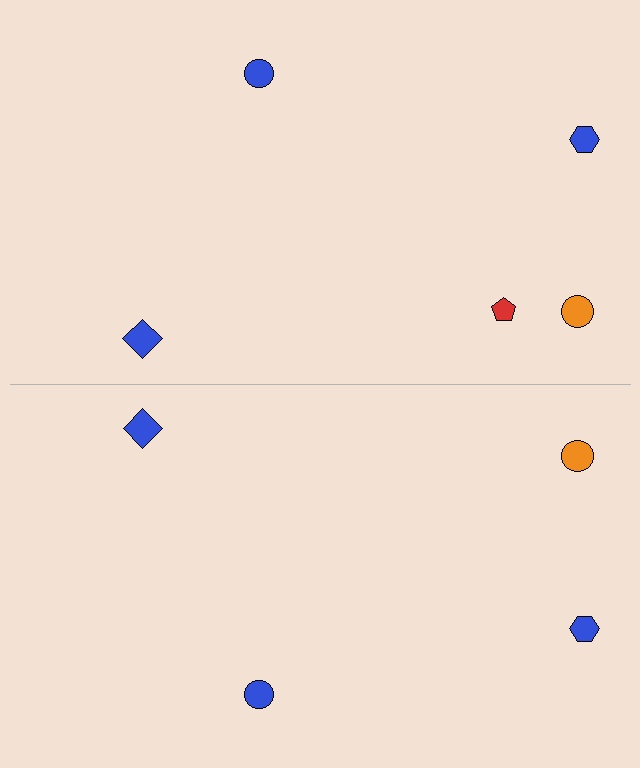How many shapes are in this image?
There are 9 shapes in this image.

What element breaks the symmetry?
A red pentagon is missing from the bottom side.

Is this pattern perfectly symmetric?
No, the pattern is not perfectly symmetric. A red pentagon is missing from the bottom side.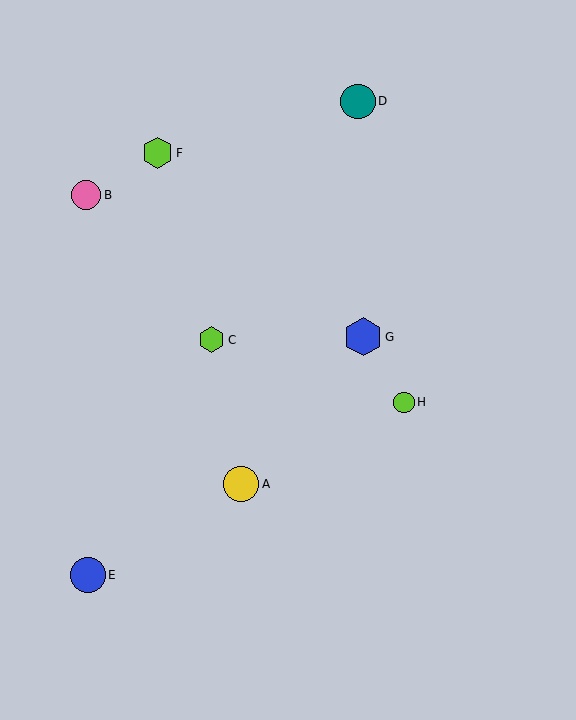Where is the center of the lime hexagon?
The center of the lime hexagon is at (212, 340).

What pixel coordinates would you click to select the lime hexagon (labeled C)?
Click at (212, 340) to select the lime hexagon C.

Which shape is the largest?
The blue hexagon (labeled G) is the largest.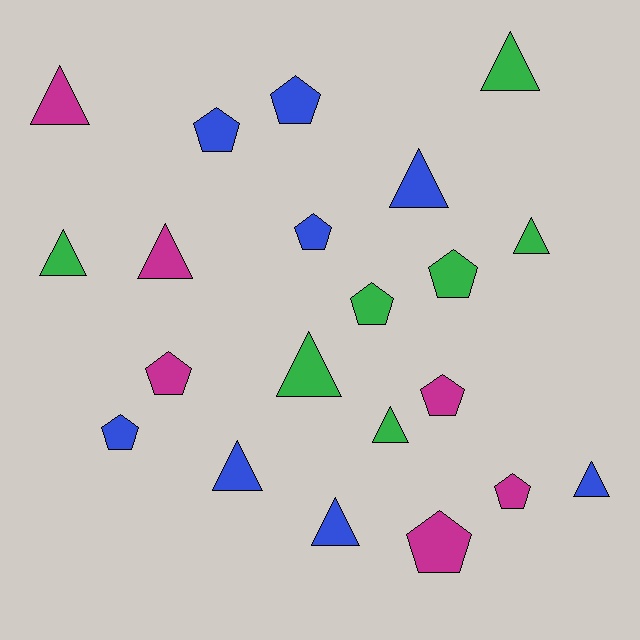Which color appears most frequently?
Blue, with 8 objects.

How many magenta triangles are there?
There are 2 magenta triangles.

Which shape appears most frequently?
Triangle, with 11 objects.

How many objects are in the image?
There are 21 objects.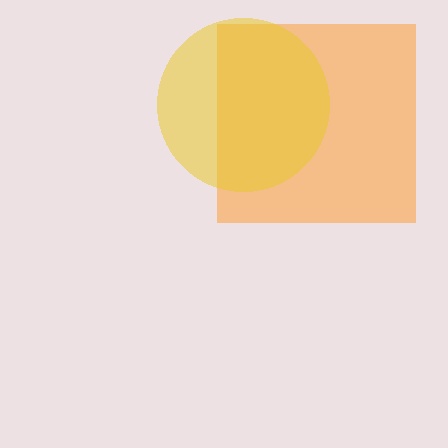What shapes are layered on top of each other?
The layered shapes are: an orange square, a yellow circle.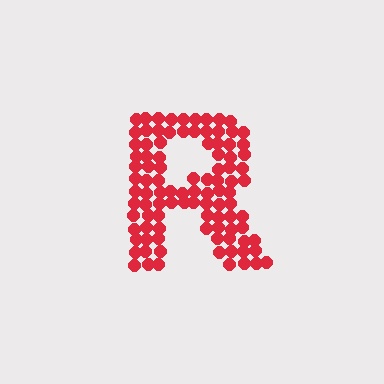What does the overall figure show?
The overall figure shows the letter R.